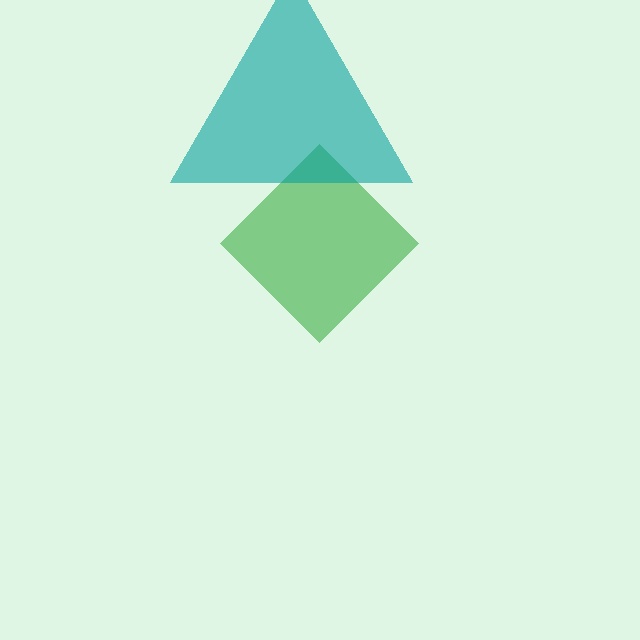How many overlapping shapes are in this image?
There are 2 overlapping shapes in the image.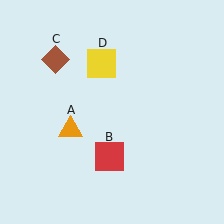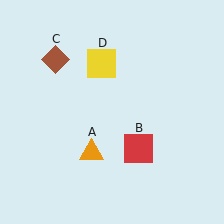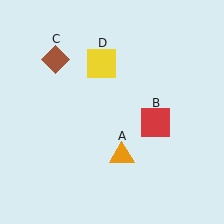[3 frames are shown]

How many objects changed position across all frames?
2 objects changed position: orange triangle (object A), red square (object B).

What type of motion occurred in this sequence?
The orange triangle (object A), red square (object B) rotated counterclockwise around the center of the scene.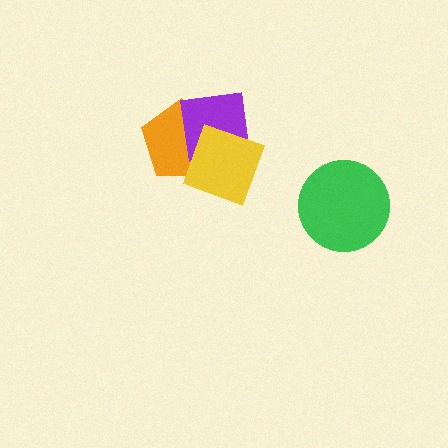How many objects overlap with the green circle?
0 objects overlap with the green circle.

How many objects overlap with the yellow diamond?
2 objects overlap with the yellow diamond.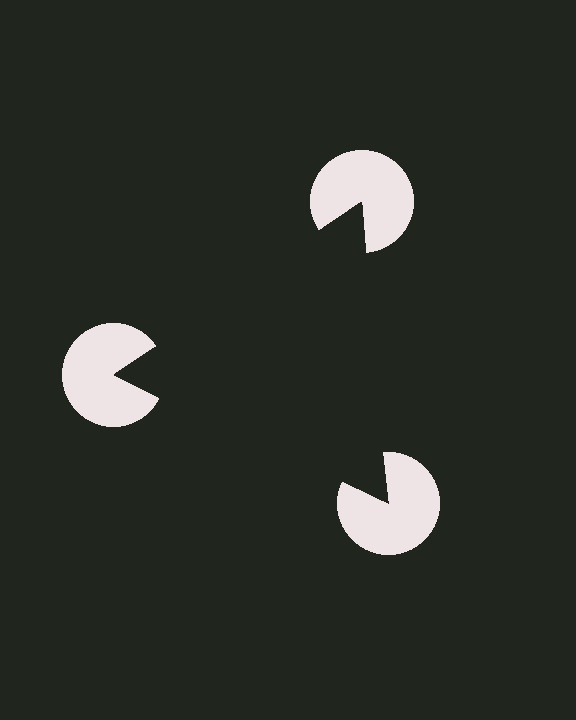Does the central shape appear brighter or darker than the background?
It typically appears slightly darker than the background, even though no actual brightness change is drawn.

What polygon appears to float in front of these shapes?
An illusory triangle — its edges are inferred from the aligned wedge cuts in the pac-man discs, not physically drawn.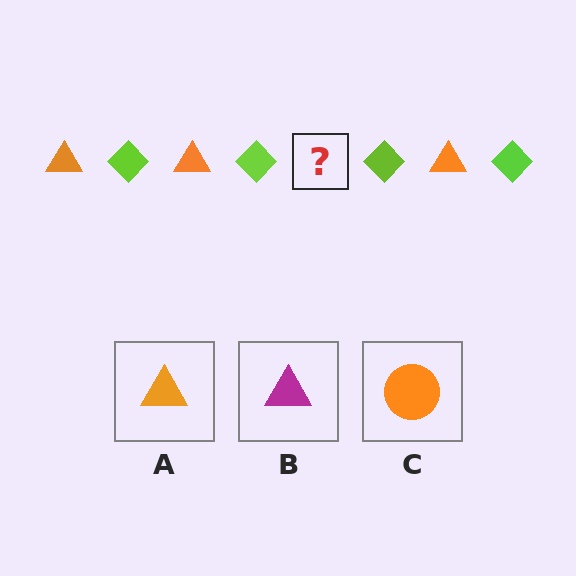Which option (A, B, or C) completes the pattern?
A.